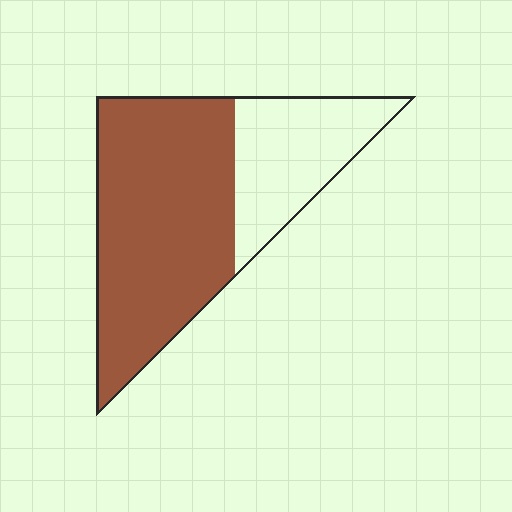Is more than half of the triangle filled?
Yes.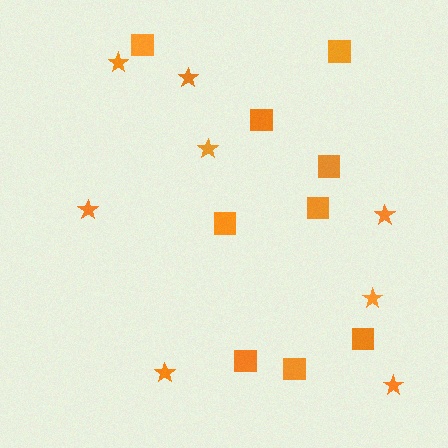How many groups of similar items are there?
There are 2 groups: one group of squares (9) and one group of stars (8).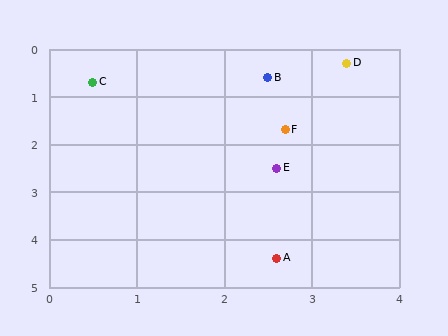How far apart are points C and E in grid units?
Points C and E are about 2.8 grid units apart.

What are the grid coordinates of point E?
Point E is at approximately (2.6, 2.5).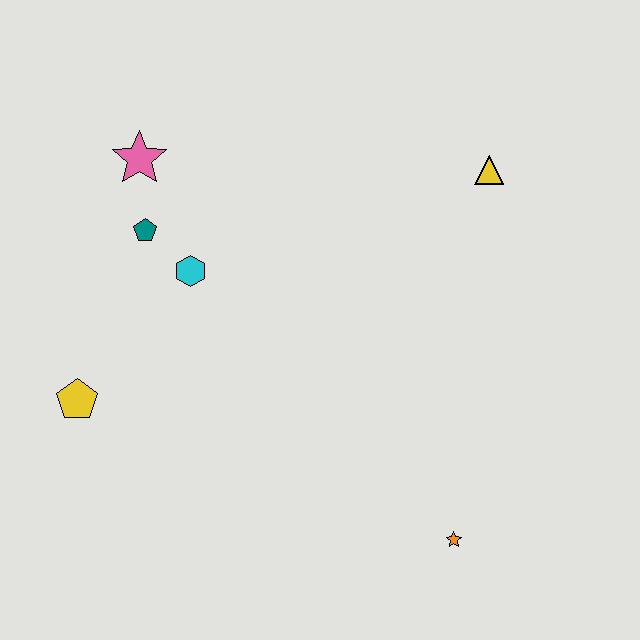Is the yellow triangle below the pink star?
Yes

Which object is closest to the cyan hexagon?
The teal pentagon is closest to the cyan hexagon.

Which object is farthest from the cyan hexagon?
The orange star is farthest from the cyan hexagon.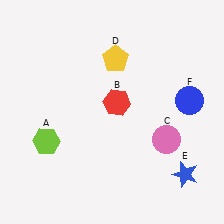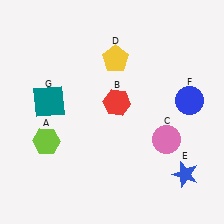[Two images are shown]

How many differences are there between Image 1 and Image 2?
There is 1 difference between the two images.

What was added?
A teal square (G) was added in Image 2.